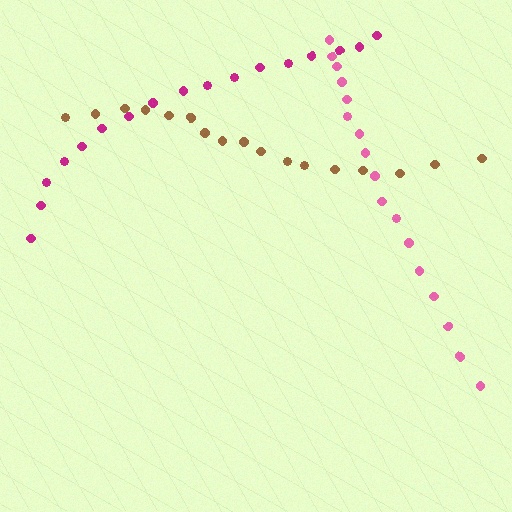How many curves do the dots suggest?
There are 3 distinct paths.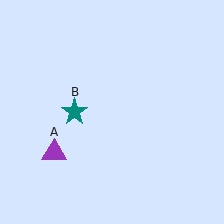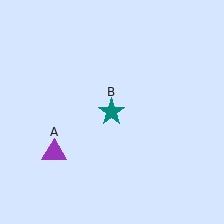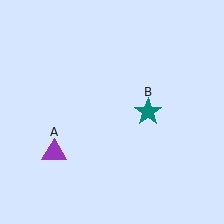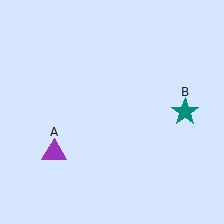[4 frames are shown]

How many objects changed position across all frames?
1 object changed position: teal star (object B).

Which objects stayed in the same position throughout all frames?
Purple triangle (object A) remained stationary.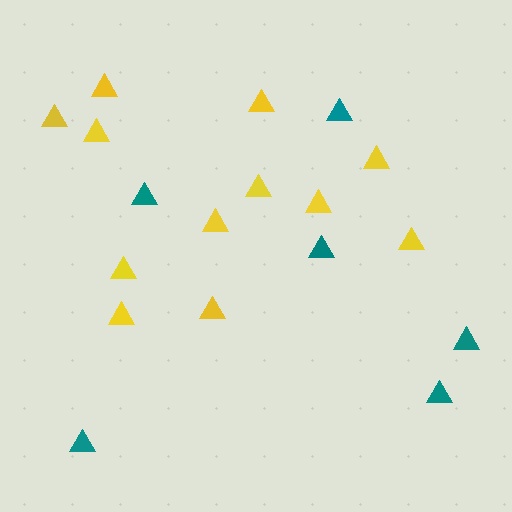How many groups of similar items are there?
There are 2 groups: one group of yellow triangles (12) and one group of teal triangles (6).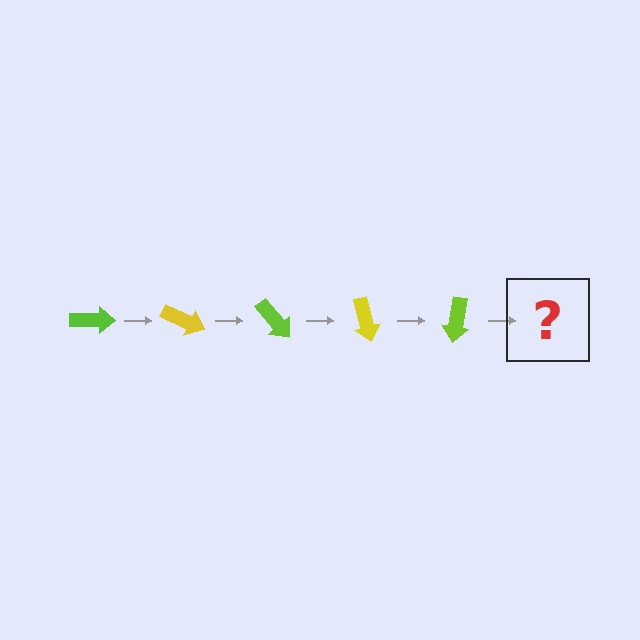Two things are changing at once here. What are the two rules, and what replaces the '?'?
The two rules are that it rotates 25 degrees each step and the color cycles through lime and yellow. The '?' should be a yellow arrow, rotated 125 degrees from the start.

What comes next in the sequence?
The next element should be a yellow arrow, rotated 125 degrees from the start.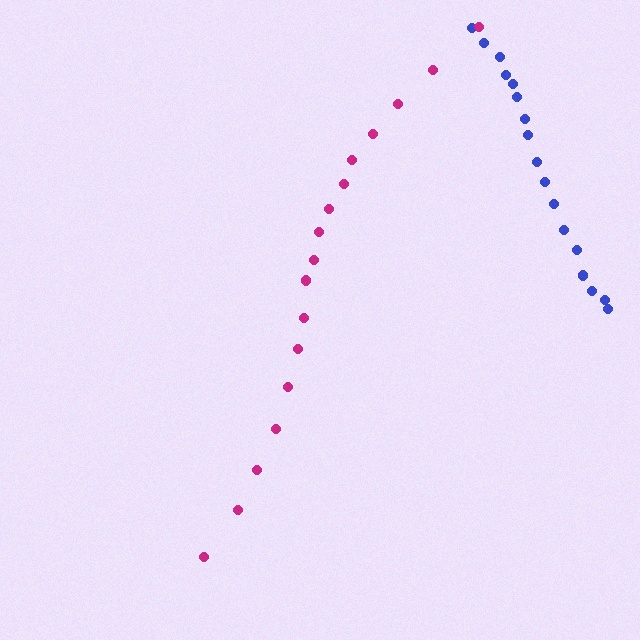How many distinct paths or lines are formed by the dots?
There are 2 distinct paths.